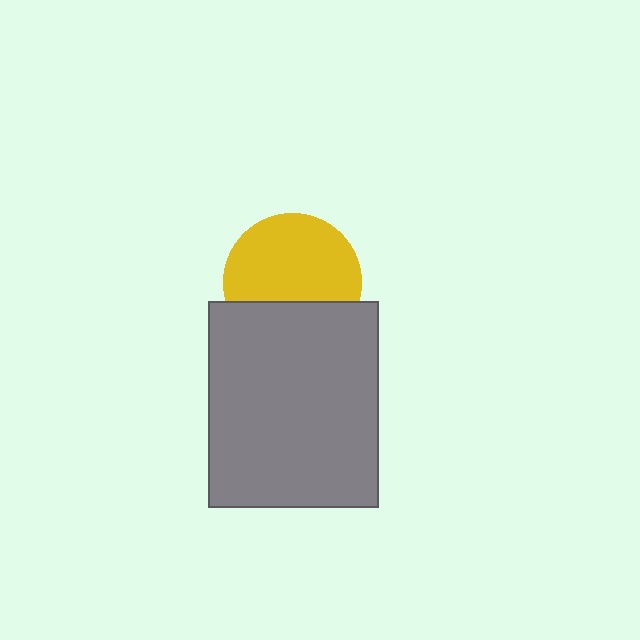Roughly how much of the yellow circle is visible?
Most of it is visible (roughly 67%).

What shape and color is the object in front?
The object in front is a gray rectangle.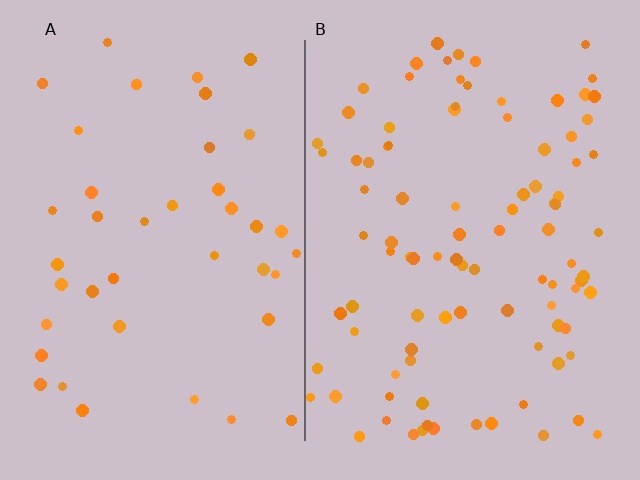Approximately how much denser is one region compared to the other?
Approximately 2.3× — region B over region A.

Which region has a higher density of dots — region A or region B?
B (the right).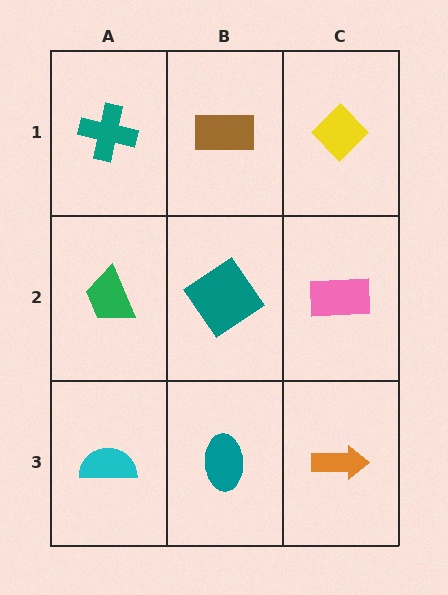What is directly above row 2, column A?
A teal cross.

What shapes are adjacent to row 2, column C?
A yellow diamond (row 1, column C), an orange arrow (row 3, column C), a teal diamond (row 2, column B).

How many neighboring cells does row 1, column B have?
3.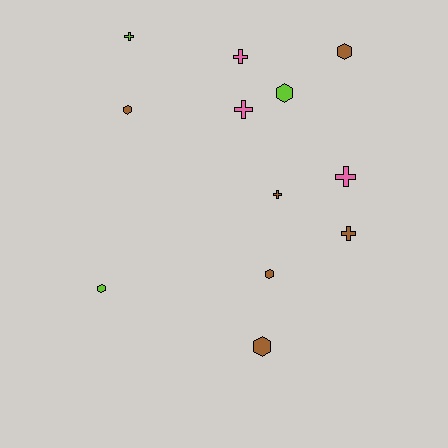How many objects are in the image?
There are 12 objects.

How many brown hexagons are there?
There are 4 brown hexagons.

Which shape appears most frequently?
Cross, with 6 objects.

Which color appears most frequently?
Brown, with 6 objects.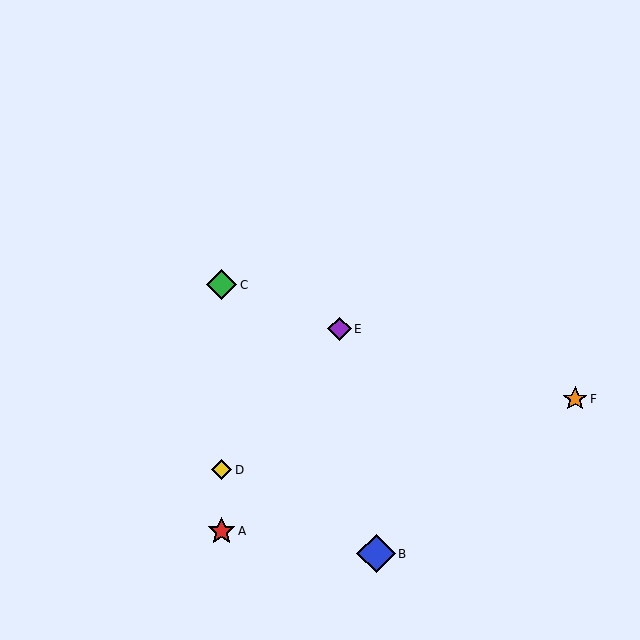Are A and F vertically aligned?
No, A is at x≈221 and F is at x≈575.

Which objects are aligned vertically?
Objects A, C, D are aligned vertically.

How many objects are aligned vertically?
3 objects (A, C, D) are aligned vertically.